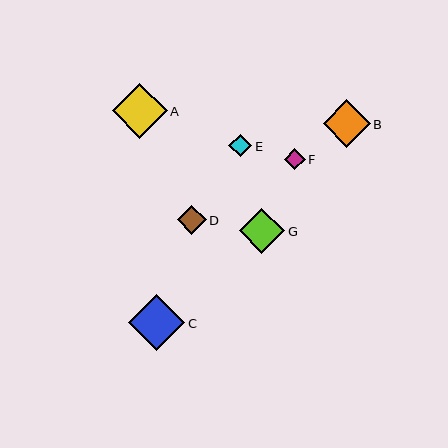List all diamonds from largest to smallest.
From largest to smallest: C, A, B, G, D, E, F.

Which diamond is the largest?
Diamond C is the largest with a size of approximately 56 pixels.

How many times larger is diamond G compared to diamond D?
Diamond G is approximately 1.6 times the size of diamond D.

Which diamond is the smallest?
Diamond F is the smallest with a size of approximately 21 pixels.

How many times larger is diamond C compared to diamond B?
Diamond C is approximately 1.2 times the size of diamond B.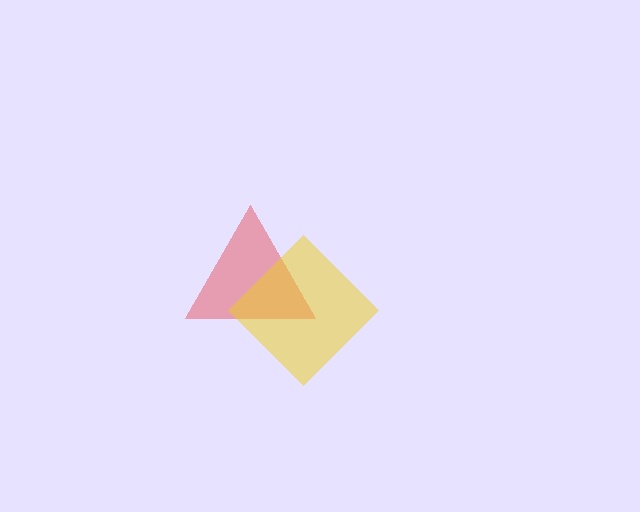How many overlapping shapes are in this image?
There are 2 overlapping shapes in the image.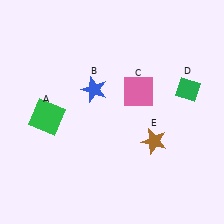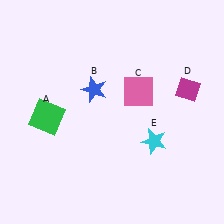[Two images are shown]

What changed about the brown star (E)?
In Image 1, E is brown. In Image 2, it changed to cyan.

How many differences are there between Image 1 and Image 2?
There are 2 differences between the two images.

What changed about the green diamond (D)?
In Image 1, D is green. In Image 2, it changed to magenta.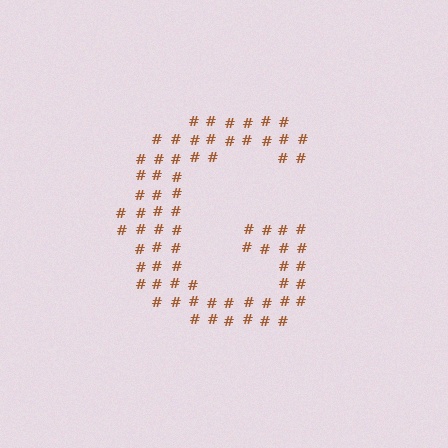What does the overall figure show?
The overall figure shows the letter G.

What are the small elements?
The small elements are hash symbols.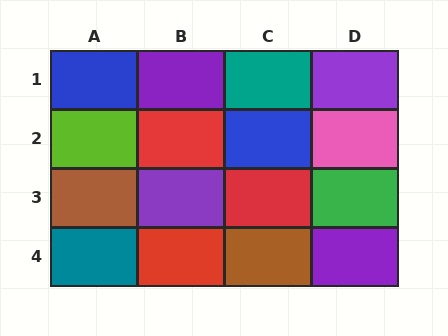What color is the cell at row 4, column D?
Purple.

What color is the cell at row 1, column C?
Teal.